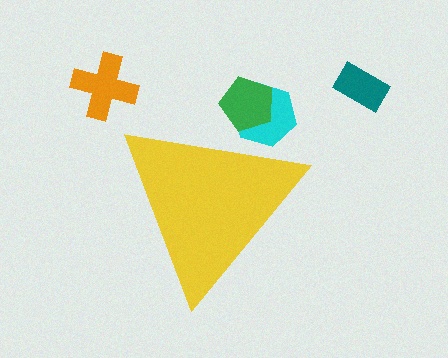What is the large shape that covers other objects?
A yellow triangle.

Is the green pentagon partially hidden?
Yes, the green pentagon is partially hidden behind the yellow triangle.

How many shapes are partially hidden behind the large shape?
2 shapes are partially hidden.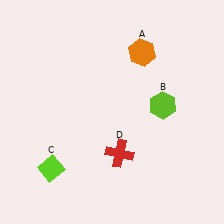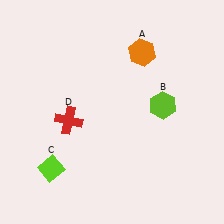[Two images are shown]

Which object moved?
The red cross (D) moved left.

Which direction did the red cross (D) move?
The red cross (D) moved left.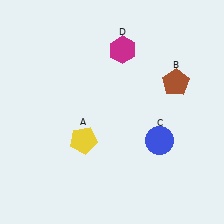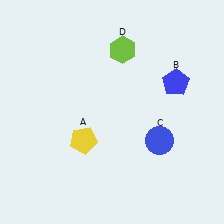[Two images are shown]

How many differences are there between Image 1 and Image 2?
There are 2 differences between the two images.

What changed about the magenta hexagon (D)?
In Image 1, D is magenta. In Image 2, it changed to lime.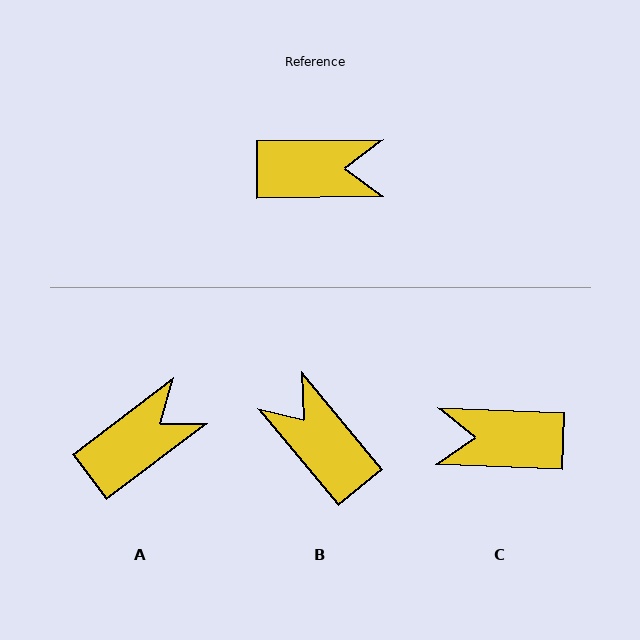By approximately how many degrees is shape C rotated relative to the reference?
Approximately 177 degrees counter-clockwise.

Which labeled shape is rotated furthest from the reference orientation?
C, about 177 degrees away.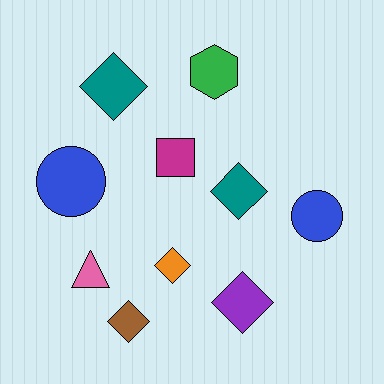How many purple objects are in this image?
There is 1 purple object.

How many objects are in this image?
There are 10 objects.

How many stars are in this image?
There are no stars.